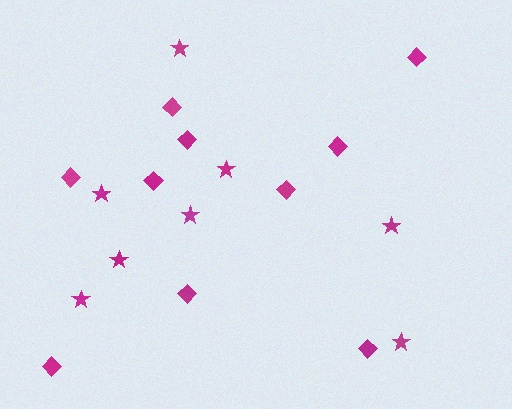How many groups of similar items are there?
There are 2 groups: one group of diamonds (10) and one group of stars (8).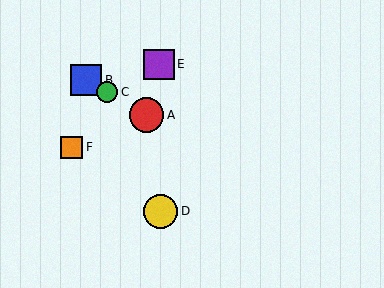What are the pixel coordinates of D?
Object D is at (161, 211).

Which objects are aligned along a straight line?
Objects A, B, C are aligned along a straight line.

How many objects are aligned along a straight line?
3 objects (A, B, C) are aligned along a straight line.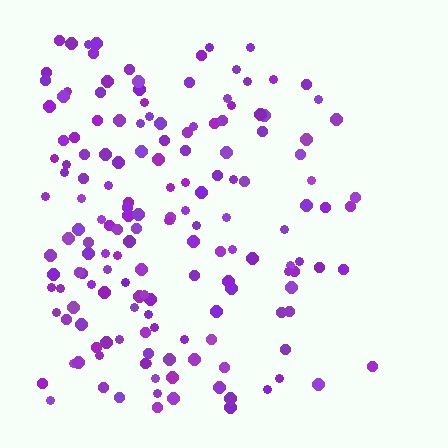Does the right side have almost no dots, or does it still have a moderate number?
Still a moderate number, just noticeably fewer than the left.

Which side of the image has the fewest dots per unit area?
The right.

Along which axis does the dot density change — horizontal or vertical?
Horizontal.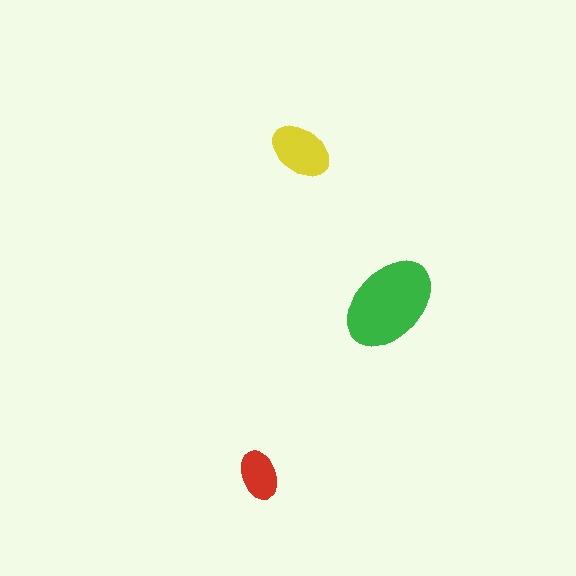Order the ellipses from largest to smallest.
the green one, the yellow one, the red one.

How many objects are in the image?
There are 3 objects in the image.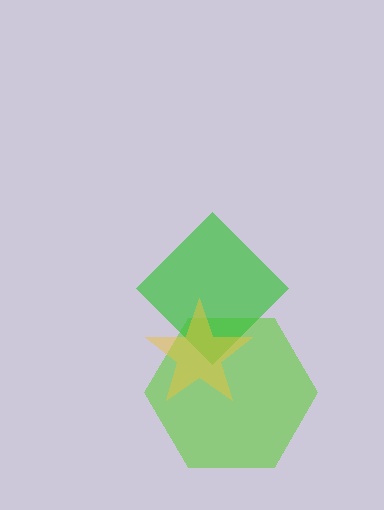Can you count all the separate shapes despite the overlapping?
Yes, there are 3 separate shapes.